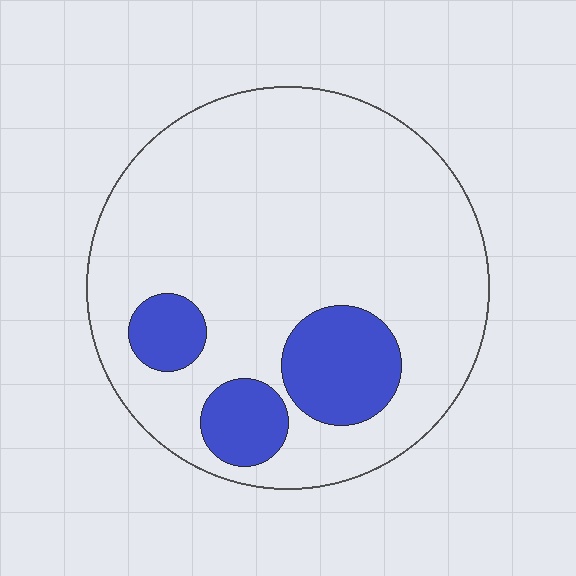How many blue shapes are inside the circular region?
3.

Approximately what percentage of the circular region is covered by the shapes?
Approximately 20%.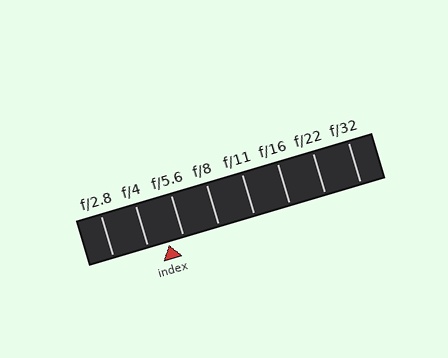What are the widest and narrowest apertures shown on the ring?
The widest aperture shown is f/2.8 and the narrowest is f/32.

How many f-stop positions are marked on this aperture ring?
There are 8 f-stop positions marked.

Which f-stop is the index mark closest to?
The index mark is closest to f/5.6.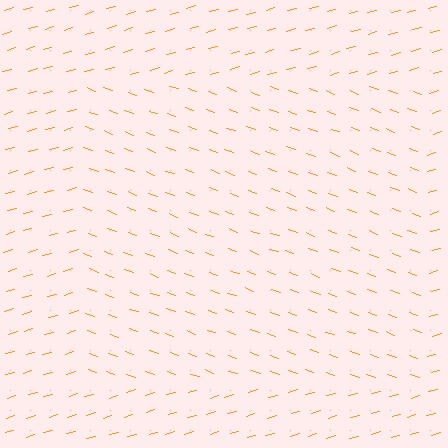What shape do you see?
I see a rectangle.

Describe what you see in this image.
The image is filled with small orange line segments. A rectangle region in the image has lines oriented differently from the surrounding lines, creating a visible texture boundary.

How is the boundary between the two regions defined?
The boundary is defined purely by a change in line orientation (approximately 35 degrees difference). All lines are the same color and thickness.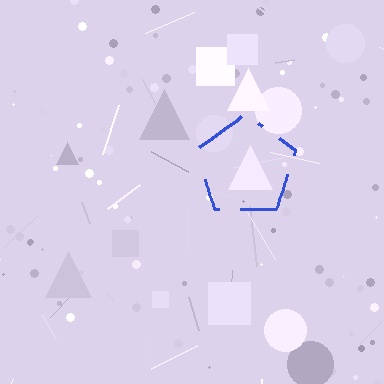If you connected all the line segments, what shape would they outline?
They would outline a pentagon.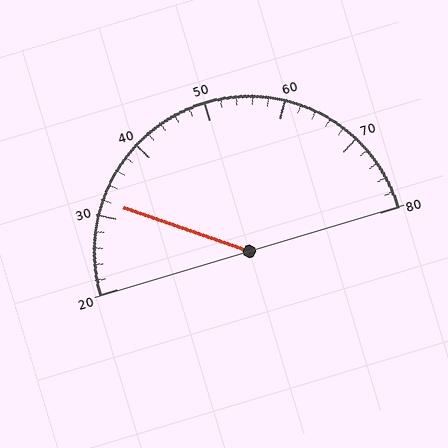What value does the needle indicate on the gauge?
The needle indicates approximately 32.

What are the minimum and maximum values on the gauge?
The gauge ranges from 20 to 80.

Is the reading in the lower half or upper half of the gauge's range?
The reading is in the lower half of the range (20 to 80).